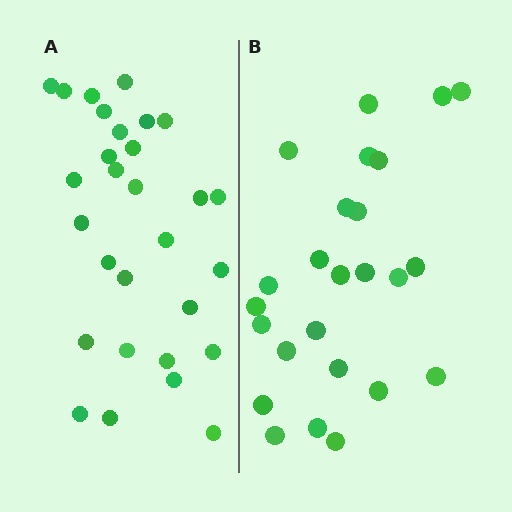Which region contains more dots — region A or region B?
Region A (the left region) has more dots.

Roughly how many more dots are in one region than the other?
Region A has about 4 more dots than region B.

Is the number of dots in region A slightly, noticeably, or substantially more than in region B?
Region A has only slightly more — the two regions are fairly close. The ratio is roughly 1.2 to 1.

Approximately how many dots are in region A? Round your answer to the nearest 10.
About 30 dots. (The exact count is 29, which rounds to 30.)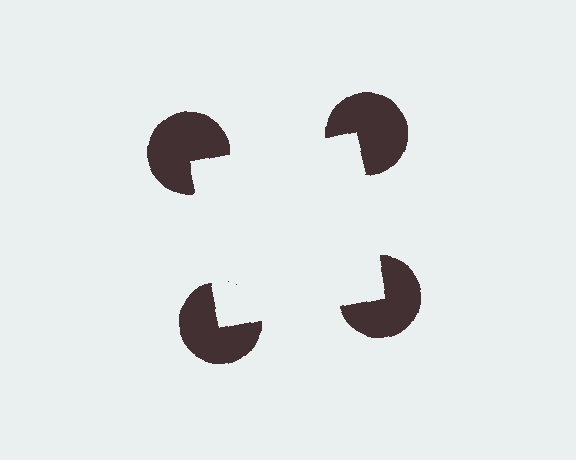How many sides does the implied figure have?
4 sides.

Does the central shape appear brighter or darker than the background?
It typically appears slightly brighter than the background, even though no actual brightness change is drawn.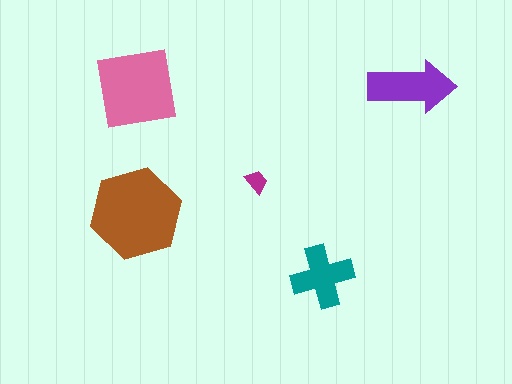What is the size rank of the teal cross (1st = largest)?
4th.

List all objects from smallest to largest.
The magenta trapezoid, the teal cross, the purple arrow, the pink square, the brown hexagon.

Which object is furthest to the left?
The brown hexagon is leftmost.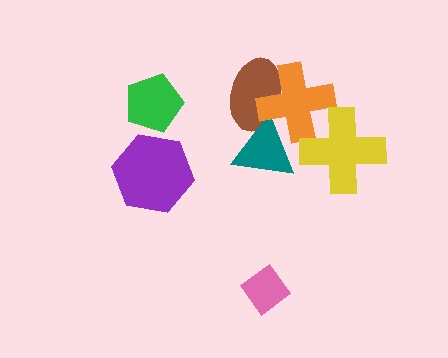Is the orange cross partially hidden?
Yes, it is partially covered by another shape.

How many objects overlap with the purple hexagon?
0 objects overlap with the purple hexagon.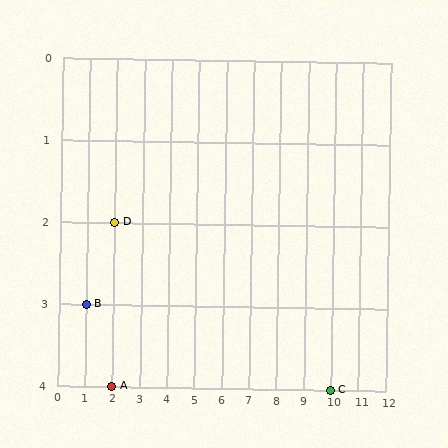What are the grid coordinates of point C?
Point C is at grid coordinates (10, 4).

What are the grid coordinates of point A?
Point A is at grid coordinates (2, 4).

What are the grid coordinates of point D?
Point D is at grid coordinates (2, 2).